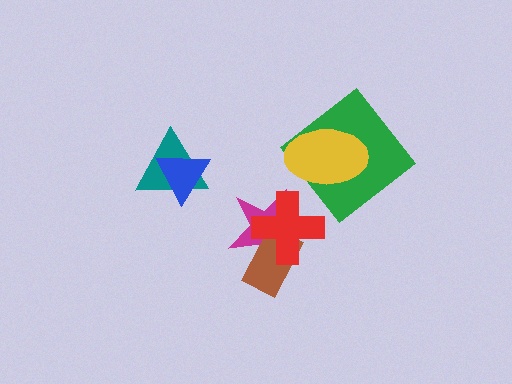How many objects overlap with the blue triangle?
1 object overlaps with the blue triangle.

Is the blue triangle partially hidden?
No, no other shape covers it.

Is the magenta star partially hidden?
Yes, it is partially covered by another shape.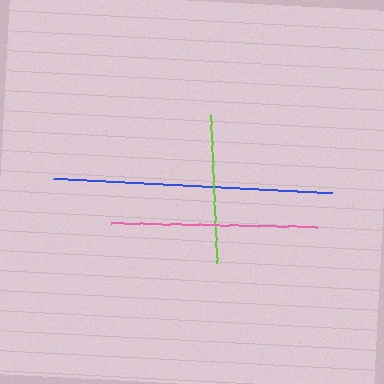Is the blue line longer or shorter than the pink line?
The blue line is longer than the pink line.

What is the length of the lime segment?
The lime segment is approximately 149 pixels long.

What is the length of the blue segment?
The blue segment is approximately 279 pixels long.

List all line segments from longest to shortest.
From longest to shortest: blue, pink, lime.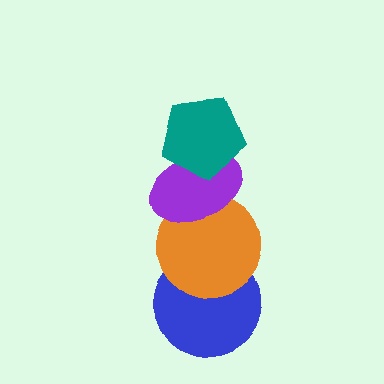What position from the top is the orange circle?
The orange circle is 3rd from the top.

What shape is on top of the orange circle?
The purple ellipse is on top of the orange circle.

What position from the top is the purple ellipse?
The purple ellipse is 2nd from the top.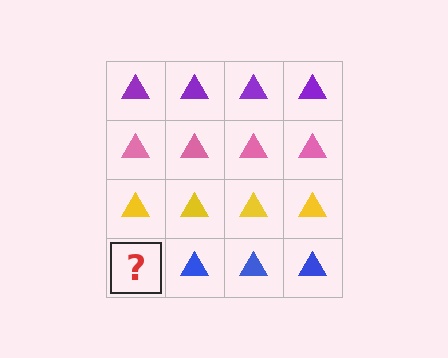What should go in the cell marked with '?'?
The missing cell should contain a blue triangle.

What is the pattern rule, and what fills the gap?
The rule is that each row has a consistent color. The gap should be filled with a blue triangle.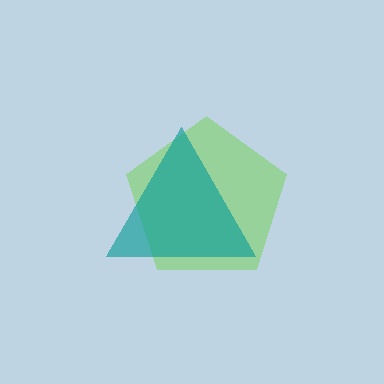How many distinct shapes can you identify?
There are 2 distinct shapes: a lime pentagon, a teal triangle.